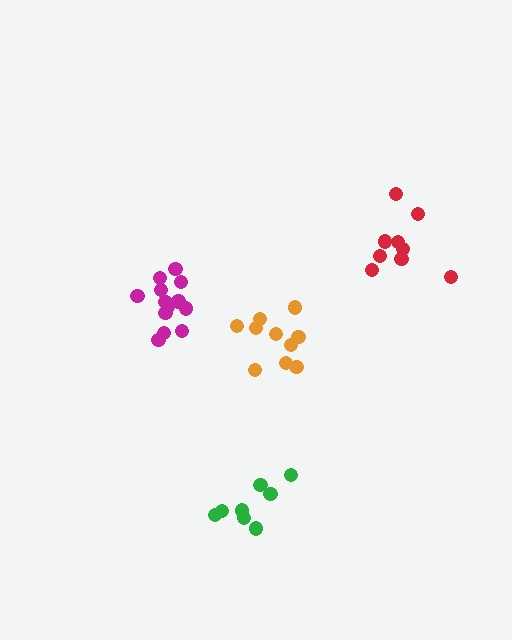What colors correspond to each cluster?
The clusters are colored: red, orange, magenta, green.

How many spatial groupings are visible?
There are 4 spatial groupings.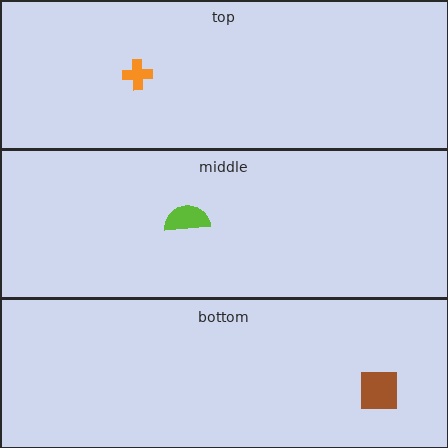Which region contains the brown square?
The bottom region.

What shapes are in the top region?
The orange cross.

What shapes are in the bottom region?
The brown square.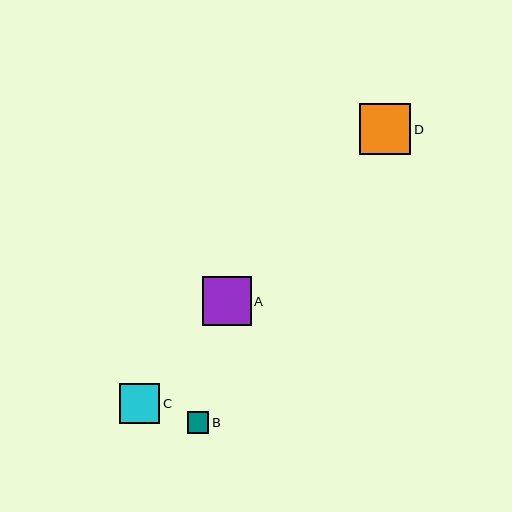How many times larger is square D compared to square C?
Square D is approximately 1.3 times the size of square C.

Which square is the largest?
Square D is the largest with a size of approximately 51 pixels.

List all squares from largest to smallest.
From largest to smallest: D, A, C, B.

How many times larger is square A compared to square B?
Square A is approximately 2.3 times the size of square B.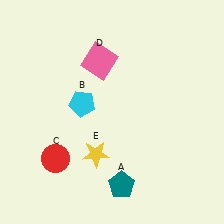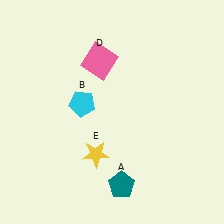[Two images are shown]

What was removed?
The red circle (C) was removed in Image 2.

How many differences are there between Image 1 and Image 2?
There is 1 difference between the two images.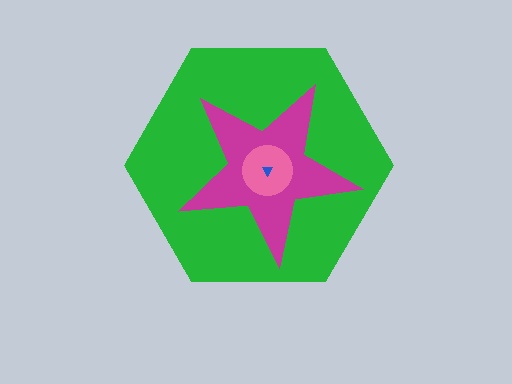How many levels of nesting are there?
4.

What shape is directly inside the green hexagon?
The magenta star.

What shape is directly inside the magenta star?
The pink circle.